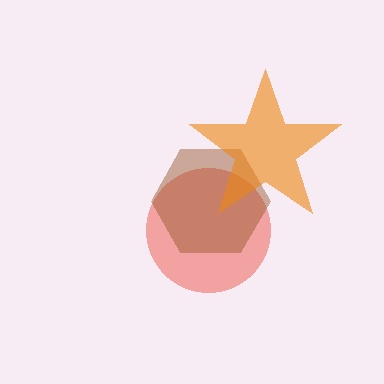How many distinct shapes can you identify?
There are 3 distinct shapes: a red circle, a brown hexagon, an orange star.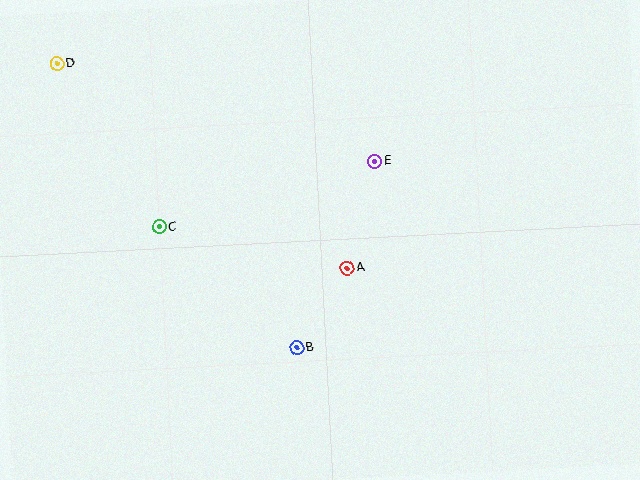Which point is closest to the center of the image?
Point A at (347, 268) is closest to the center.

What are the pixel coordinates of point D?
Point D is at (57, 64).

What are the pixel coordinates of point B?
Point B is at (297, 347).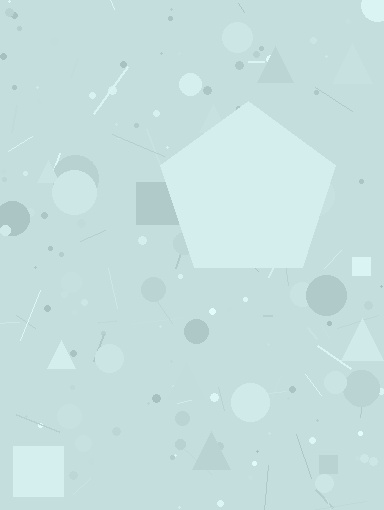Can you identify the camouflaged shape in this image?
The camouflaged shape is a pentagon.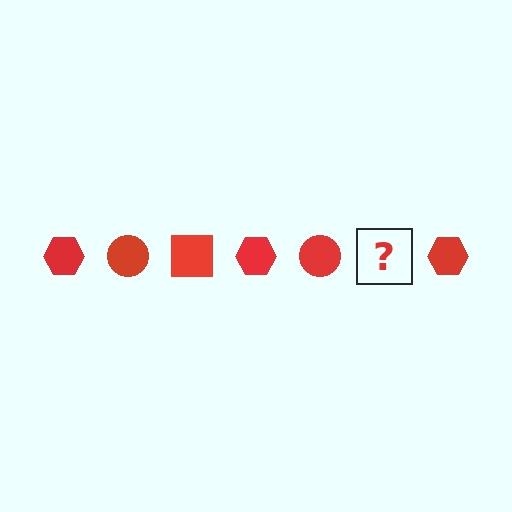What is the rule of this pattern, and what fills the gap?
The rule is that the pattern cycles through hexagon, circle, square shapes in red. The gap should be filled with a red square.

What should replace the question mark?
The question mark should be replaced with a red square.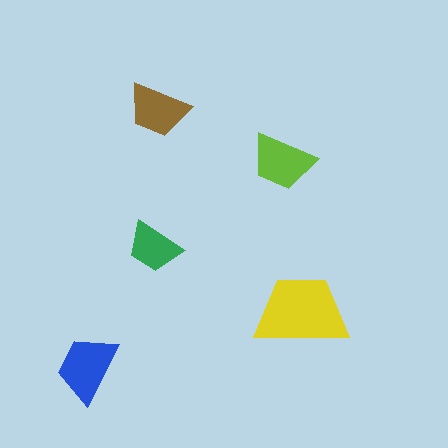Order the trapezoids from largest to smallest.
the yellow one, the blue one, the lime one, the brown one, the green one.